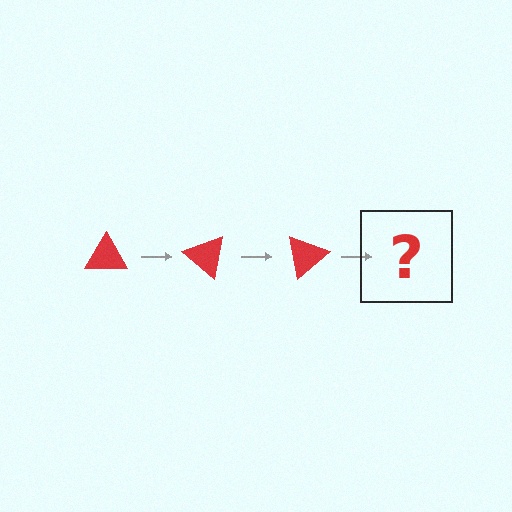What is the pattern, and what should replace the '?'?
The pattern is that the triangle rotates 40 degrees each step. The '?' should be a red triangle rotated 120 degrees.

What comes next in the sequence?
The next element should be a red triangle rotated 120 degrees.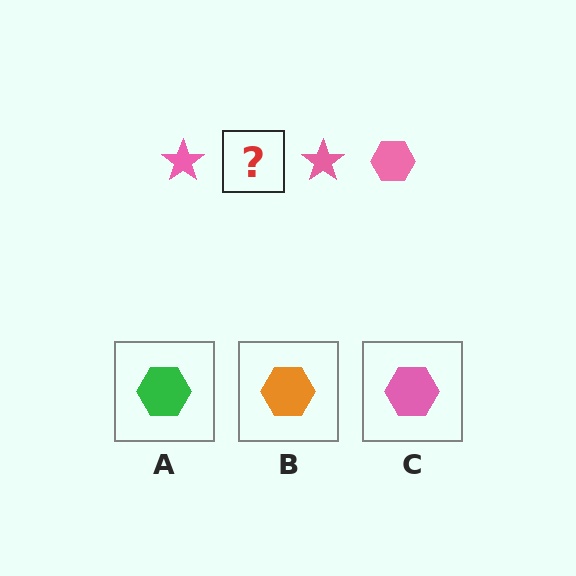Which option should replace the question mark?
Option C.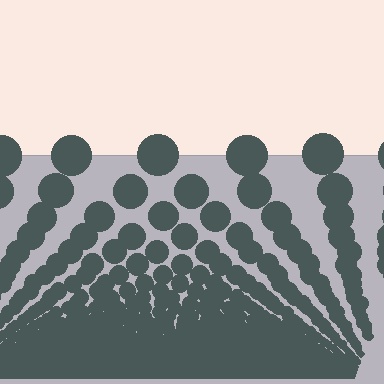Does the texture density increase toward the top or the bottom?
Density increases toward the bottom.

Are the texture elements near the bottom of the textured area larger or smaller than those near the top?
Smaller. The gradient is inverted — elements near the bottom are smaller and denser.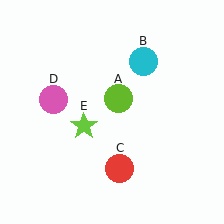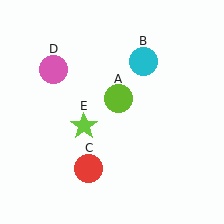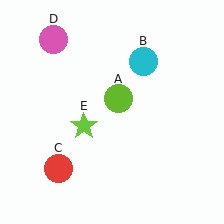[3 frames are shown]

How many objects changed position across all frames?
2 objects changed position: red circle (object C), pink circle (object D).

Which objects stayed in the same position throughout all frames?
Lime circle (object A) and cyan circle (object B) and lime star (object E) remained stationary.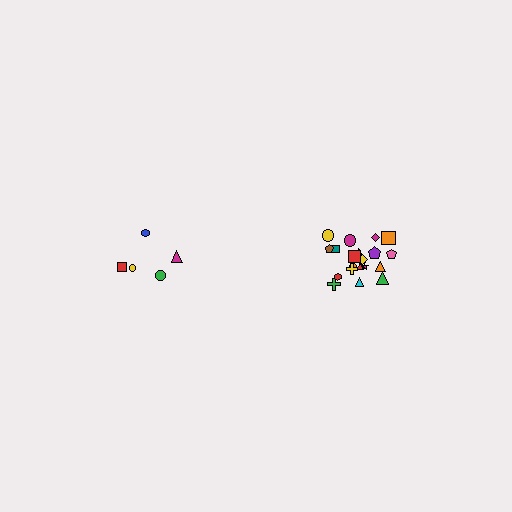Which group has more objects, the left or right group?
The right group.